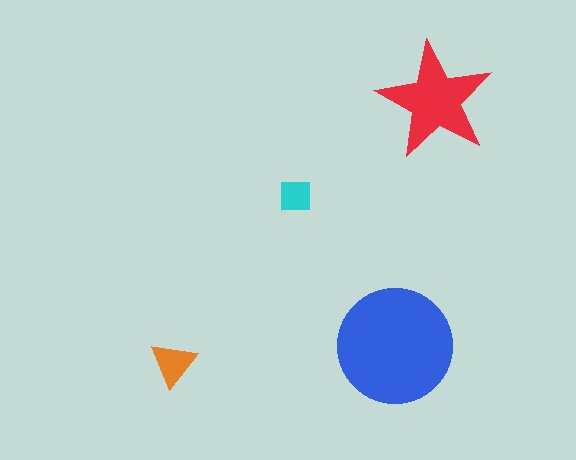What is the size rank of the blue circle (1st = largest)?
1st.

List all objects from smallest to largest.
The cyan square, the orange triangle, the red star, the blue circle.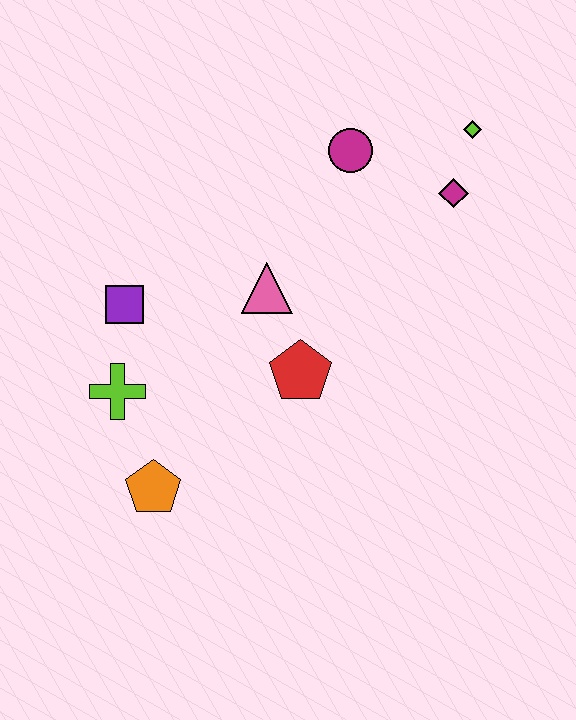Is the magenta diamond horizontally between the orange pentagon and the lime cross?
No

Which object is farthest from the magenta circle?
The orange pentagon is farthest from the magenta circle.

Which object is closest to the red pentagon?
The pink triangle is closest to the red pentagon.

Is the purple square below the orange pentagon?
No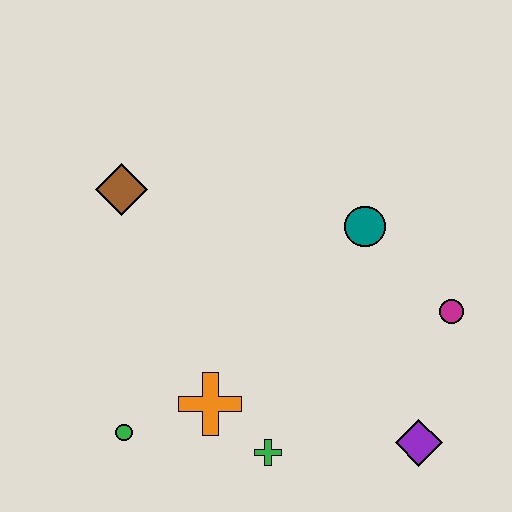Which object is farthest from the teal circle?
The green circle is farthest from the teal circle.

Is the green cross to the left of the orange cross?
No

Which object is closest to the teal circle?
The magenta circle is closest to the teal circle.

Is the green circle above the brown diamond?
No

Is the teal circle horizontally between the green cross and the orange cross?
No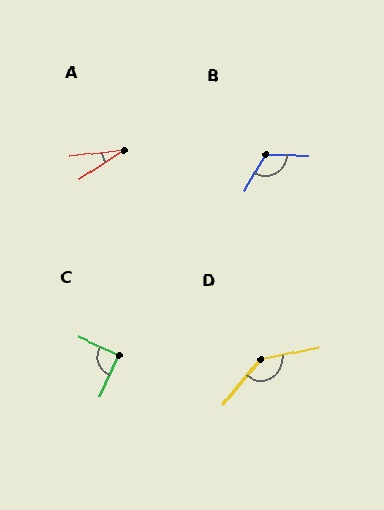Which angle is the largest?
D, at approximately 141 degrees.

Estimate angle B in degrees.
Approximately 120 degrees.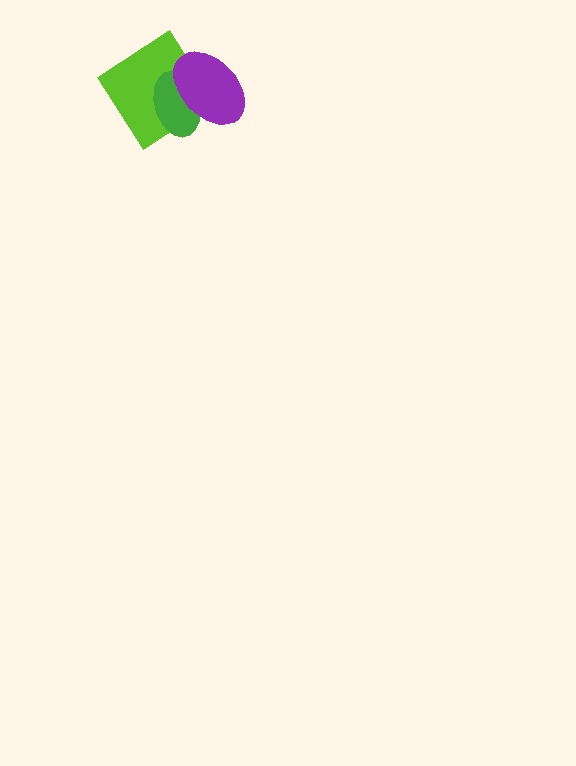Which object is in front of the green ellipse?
The purple ellipse is in front of the green ellipse.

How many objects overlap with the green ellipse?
2 objects overlap with the green ellipse.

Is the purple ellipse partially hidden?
No, no other shape covers it.